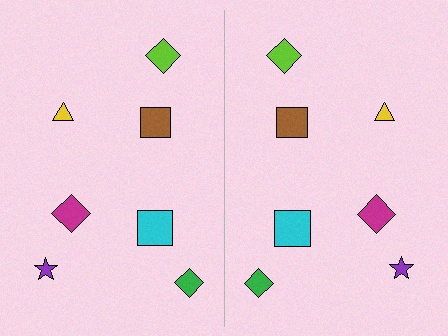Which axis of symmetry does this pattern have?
The pattern has a vertical axis of symmetry running through the center of the image.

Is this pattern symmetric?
Yes, this pattern has bilateral (reflection) symmetry.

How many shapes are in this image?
There are 14 shapes in this image.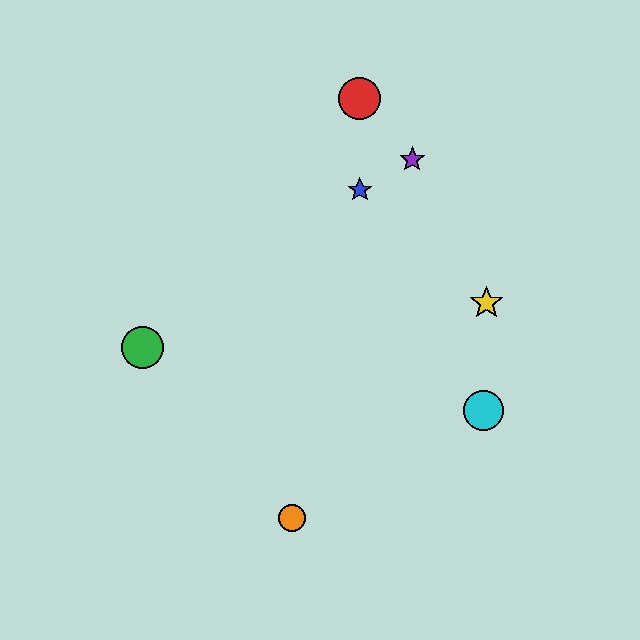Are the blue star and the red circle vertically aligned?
Yes, both are at x≈360.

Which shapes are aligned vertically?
The red circle, the blue star are aligned vertically.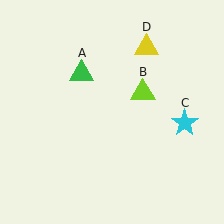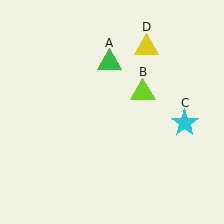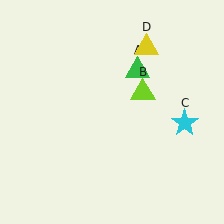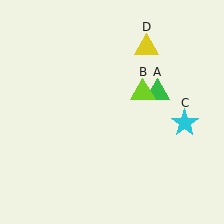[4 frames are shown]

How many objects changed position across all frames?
1 object changed position: green triangle (object A).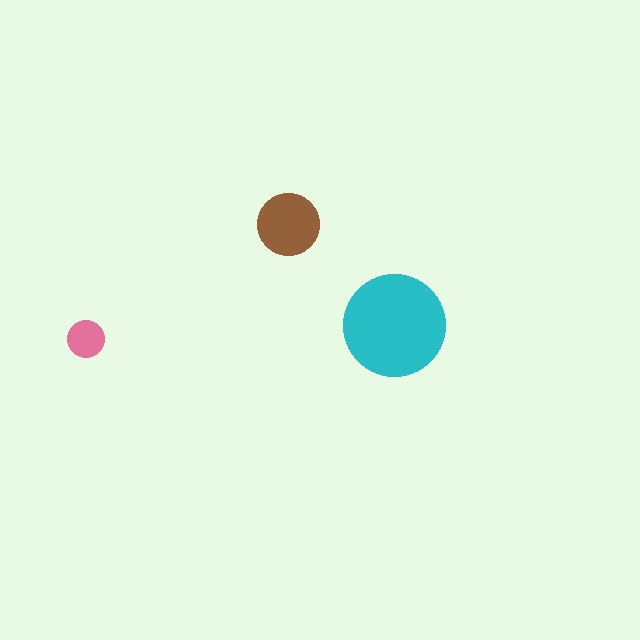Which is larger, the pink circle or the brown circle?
The brown one.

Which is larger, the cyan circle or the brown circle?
The cyan one.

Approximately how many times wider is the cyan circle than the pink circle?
About 2.5 times wider.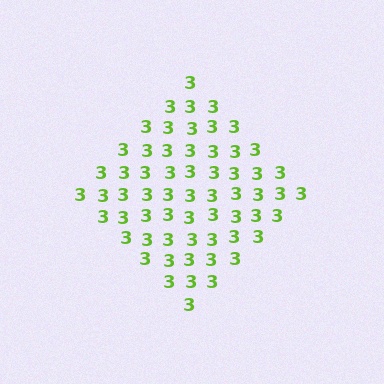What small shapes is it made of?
It is made of small digit 3's.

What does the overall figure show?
The overall figure shows a diamond.